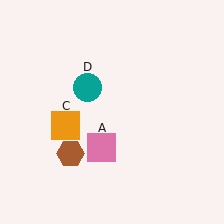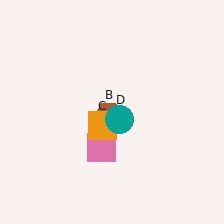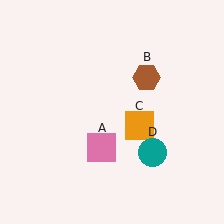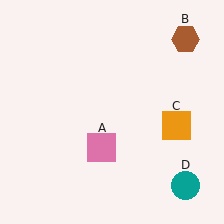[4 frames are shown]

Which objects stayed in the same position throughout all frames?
Pink square (object A) remained stationary.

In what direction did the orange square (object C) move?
The orange square (object C) moved right.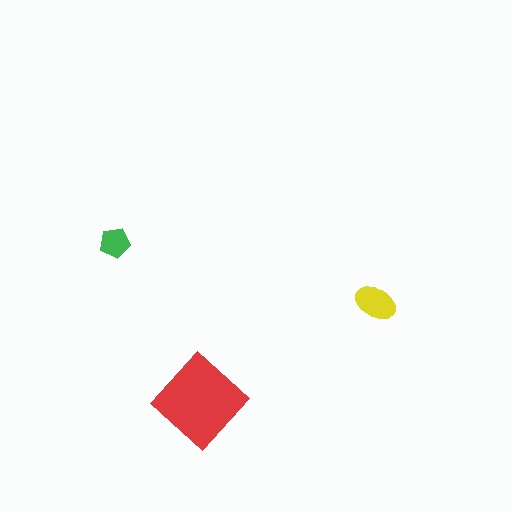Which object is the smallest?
The green pentagon.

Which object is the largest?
The red diamond.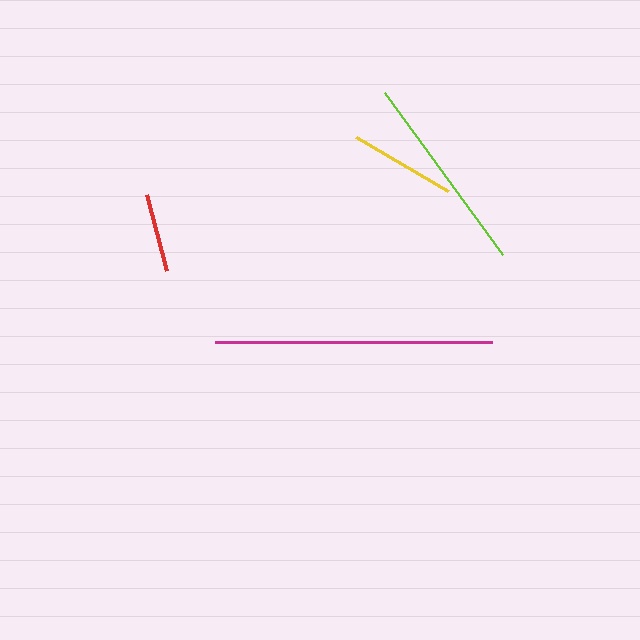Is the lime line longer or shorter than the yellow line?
The lime line is longer than the yellow line.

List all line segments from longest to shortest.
From longest to shortest: magenta, lime, yellow, red.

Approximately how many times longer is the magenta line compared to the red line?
The magenta line is approximately 3.6 times the length of the red line.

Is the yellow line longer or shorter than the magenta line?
The magenta line is longer than the yellow line.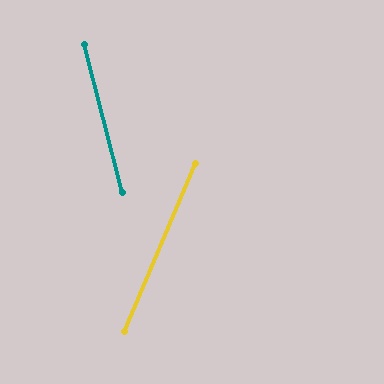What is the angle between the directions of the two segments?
Approximately 38 degrees.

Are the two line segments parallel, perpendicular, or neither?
Neither parallel nor perpendicular — they differ by about 38°.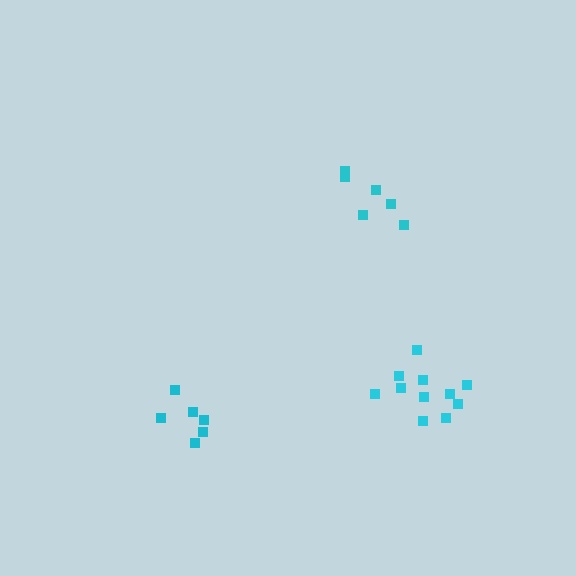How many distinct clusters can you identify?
There are 3 distinct clusters.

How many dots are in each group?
Group 1: 6 dots, Group 2: 6 dots, Group 3: 11 dots (23 total).